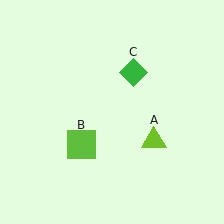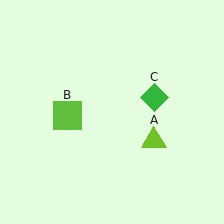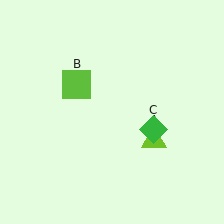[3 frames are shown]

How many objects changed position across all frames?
2 objects changed position: lime square (object B), green diamond (object C).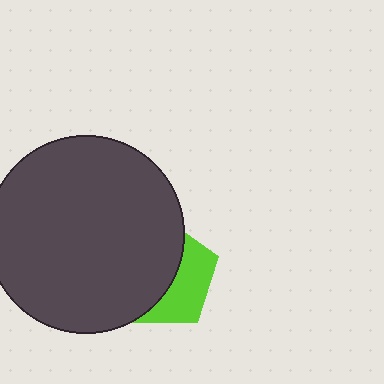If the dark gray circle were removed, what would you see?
You would see the complete lime pentagon.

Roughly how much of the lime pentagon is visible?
A small part of it is visible (roughly 40%).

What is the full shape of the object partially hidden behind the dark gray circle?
The partially hidden object is a lime pentagon.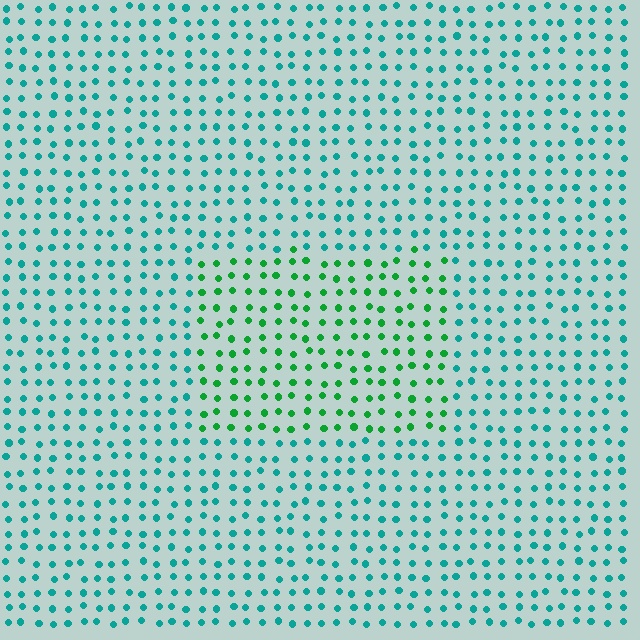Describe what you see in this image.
The image is filled with small teal elements in a uniform arrangement. A rectangle-shaped region is visible where the elements are tinted to a slightly different hue, forming a subtle color boundary.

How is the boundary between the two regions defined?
The boundary is defined purely by a slight shift in hue (about 41 degrees). Spacing, size, and orientation are identical on both sides.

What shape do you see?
I see a rectangle.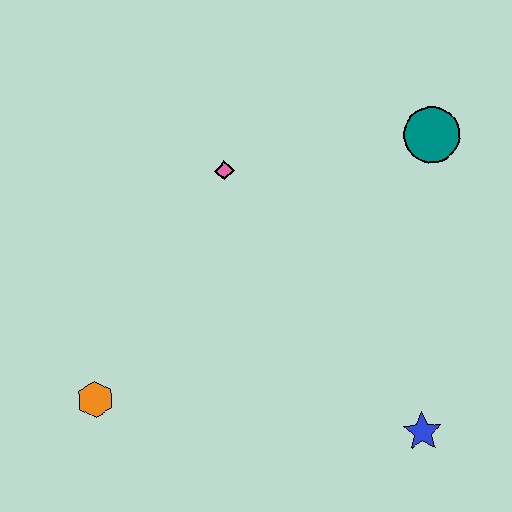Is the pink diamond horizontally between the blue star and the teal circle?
No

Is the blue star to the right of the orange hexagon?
Yes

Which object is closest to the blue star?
The teal circle is closest to the blue star.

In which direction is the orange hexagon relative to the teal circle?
The orange hexagon is to the left of the teal circle.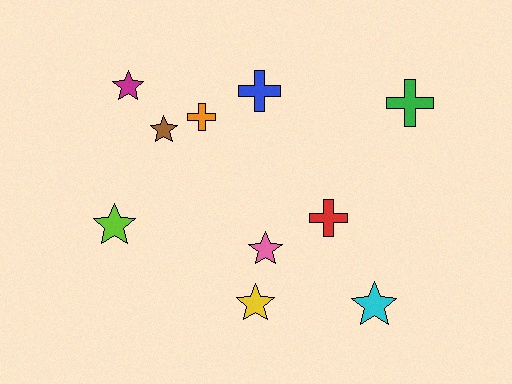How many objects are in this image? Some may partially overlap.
There are 10 objects.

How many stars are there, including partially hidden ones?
There are 6 stars.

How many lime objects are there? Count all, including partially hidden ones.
There is 1 lime object.